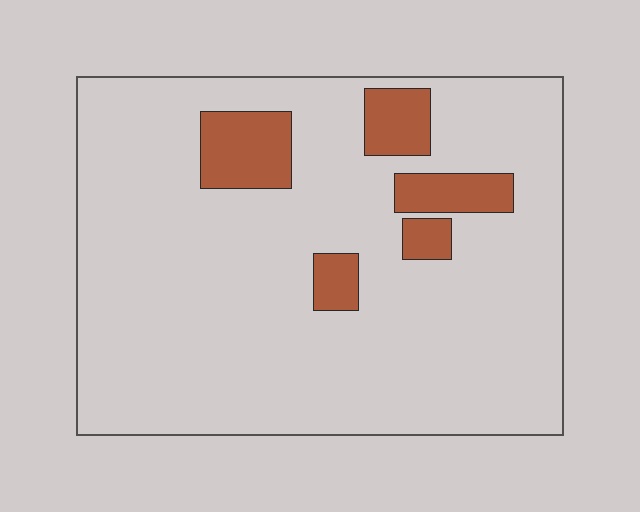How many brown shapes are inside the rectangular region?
5.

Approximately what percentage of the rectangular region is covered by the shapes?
Approximately 10%.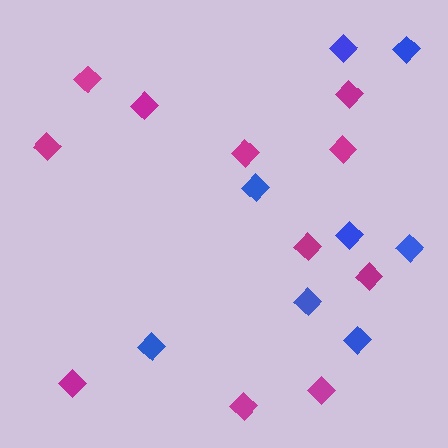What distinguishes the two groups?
There are 2 groups: one group of blue diamonds (8) and one group of magenta diamonds (11).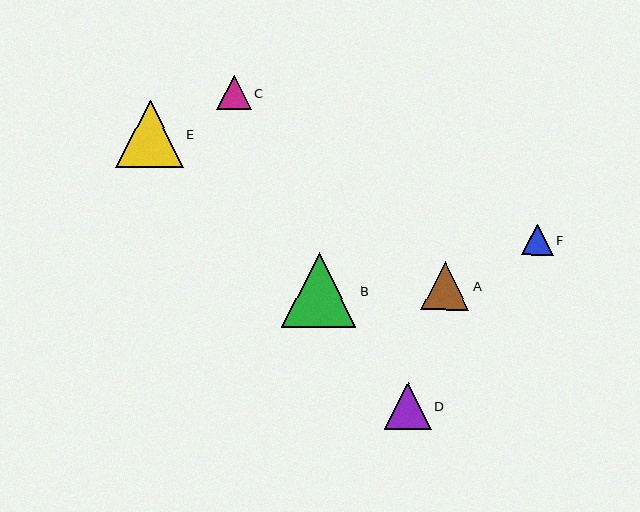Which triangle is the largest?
Triangle B is the largest with a size of approximately 74 pixels.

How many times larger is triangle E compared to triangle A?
Triangle E is approximately 1.4 times the size of triangle A.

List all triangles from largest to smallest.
From largest to smallest: B, E, A, D, C, F.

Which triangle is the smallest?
Triangle F is the smallest with a size of approximately 32 pixels.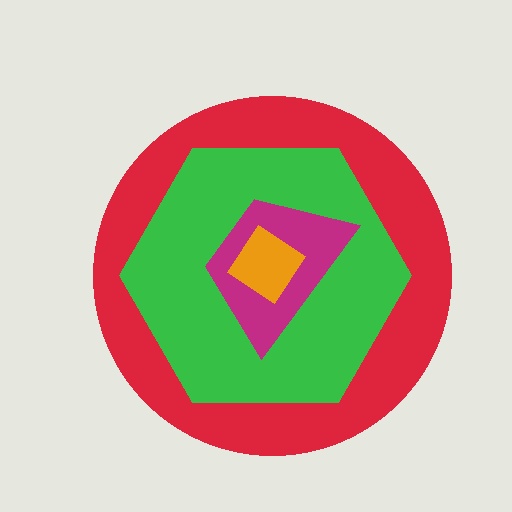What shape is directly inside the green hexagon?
The magenta trapezoid.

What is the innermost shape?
The orange diamond.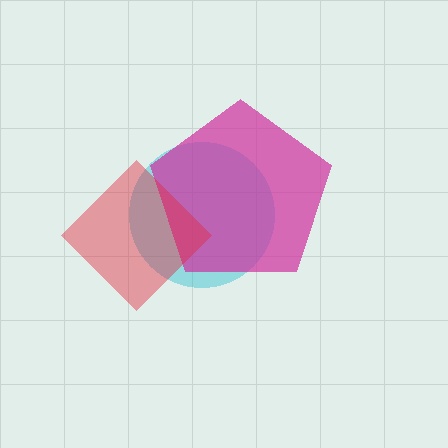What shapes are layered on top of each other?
The layered shapes are: a cyan circle, a magenta pentagon, a red diamond.